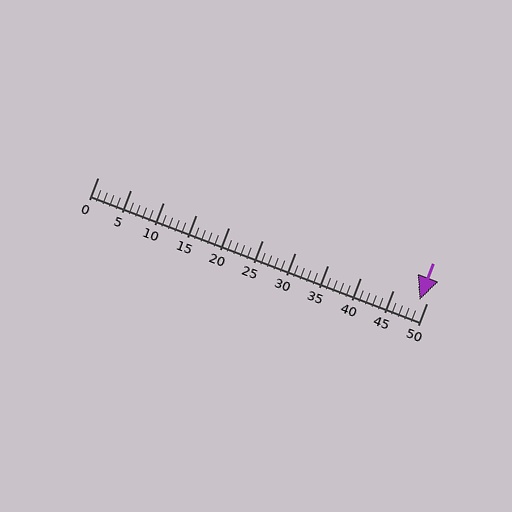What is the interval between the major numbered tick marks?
The major tick marks are spaced 5 units apart.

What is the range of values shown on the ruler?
The ruler shows values from 0 to 50.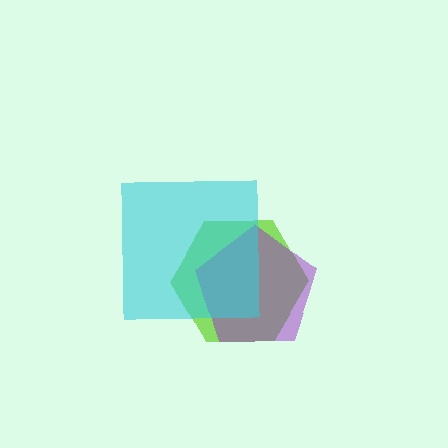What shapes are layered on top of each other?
The layered shapes are: a lime hexagon, a purple pentagon, a cyan square.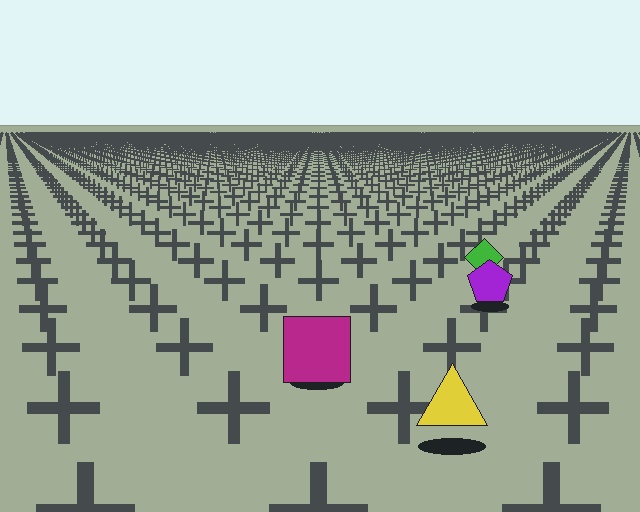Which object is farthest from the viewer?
The green diamond is farthest from the viewer. It appears smaller and the ground texture around it is denser.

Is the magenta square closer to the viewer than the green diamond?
Yes. The magenta square is closer — you can tell from the texture gradient: the ground texture is coarser near it.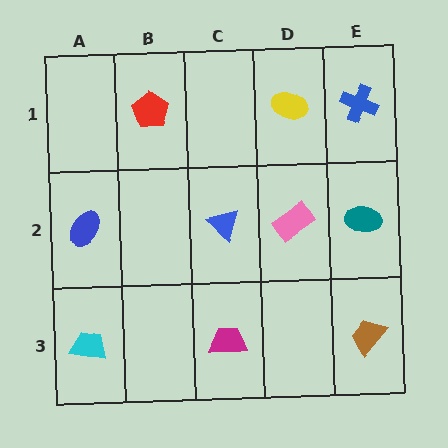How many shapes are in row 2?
4 shapes.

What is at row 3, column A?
A cyan trapezoid.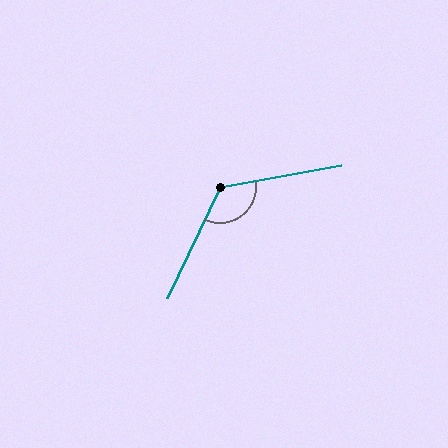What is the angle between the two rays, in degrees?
Approximately 125 degrees.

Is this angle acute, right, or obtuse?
It is obtuse.